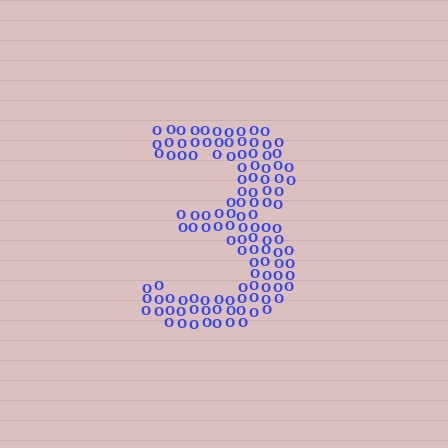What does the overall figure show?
The overall figure shows the digit 3.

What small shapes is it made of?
It is made of small letter O's.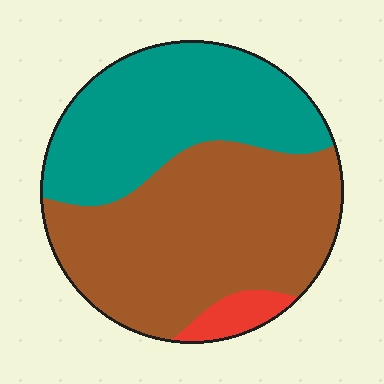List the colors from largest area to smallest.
From largest to smallest: brown, teal, red.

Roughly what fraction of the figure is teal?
Teal covers about 40% of the figure.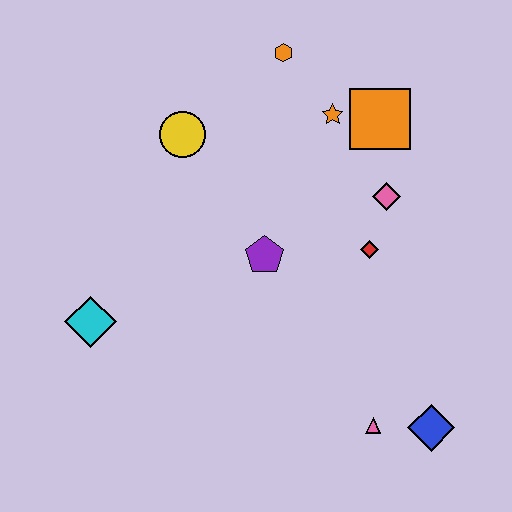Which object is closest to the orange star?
The orange square is closest to the orange star.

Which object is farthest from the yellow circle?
The blue diamond is farthest from the yellow circle.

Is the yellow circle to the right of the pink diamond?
No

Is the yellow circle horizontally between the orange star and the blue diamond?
No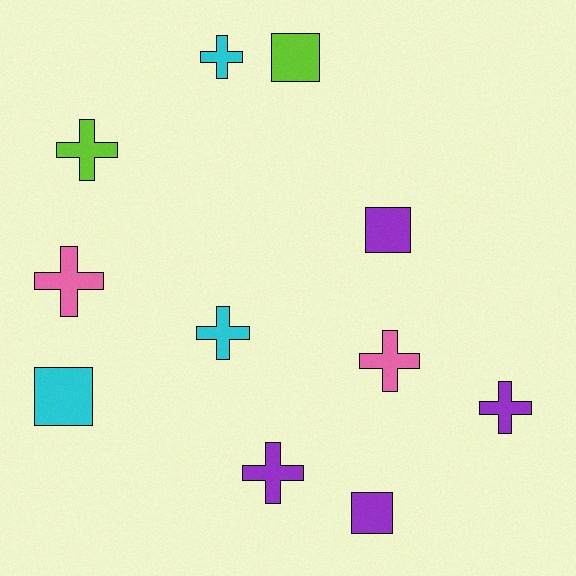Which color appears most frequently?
Purple, with 4 objects.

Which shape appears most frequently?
Cross, with 7 objects.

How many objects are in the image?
There are 11 objects.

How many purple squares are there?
There are 2 purple squares.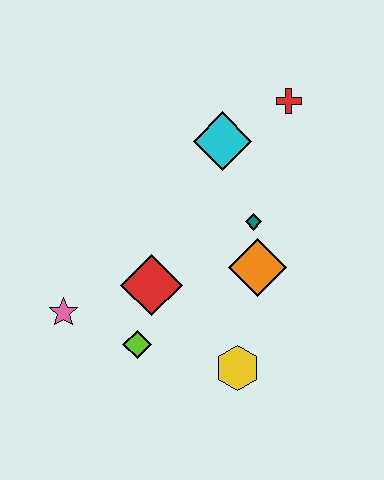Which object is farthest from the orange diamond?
The pink star is farthest from the orange diamond.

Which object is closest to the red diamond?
The lime diamond is closest to the red diamond.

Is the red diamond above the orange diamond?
No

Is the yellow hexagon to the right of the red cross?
No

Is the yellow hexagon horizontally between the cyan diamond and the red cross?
Yes